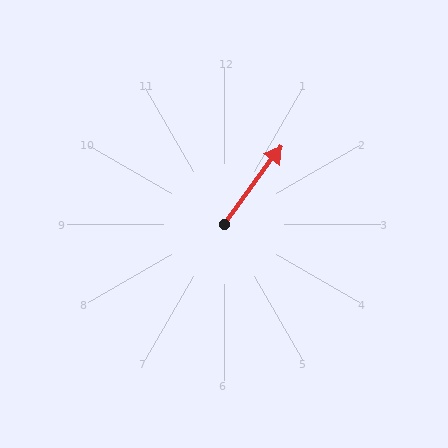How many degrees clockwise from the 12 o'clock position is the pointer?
Approximately 36 degrees.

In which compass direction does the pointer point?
Northeast.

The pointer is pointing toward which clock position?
Roughly 1 o'clock.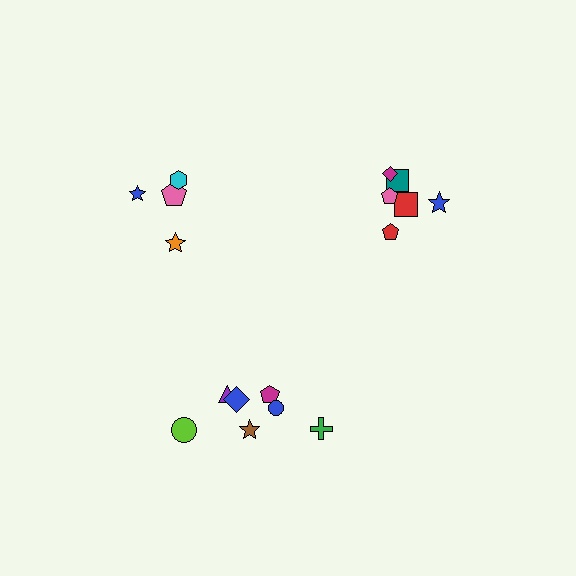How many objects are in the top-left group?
There are 4 objects.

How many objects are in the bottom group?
There are 7 objects.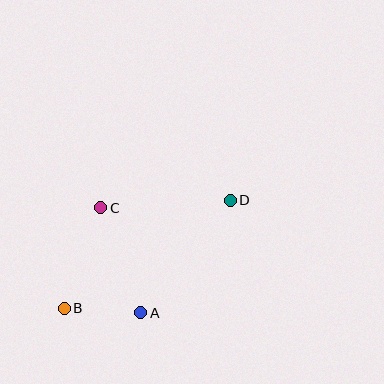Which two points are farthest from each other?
Points B and D are farthest from each other.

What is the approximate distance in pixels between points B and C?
The distance between B and C is approximately 107 pixels.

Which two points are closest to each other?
Points A and B are closest to each other.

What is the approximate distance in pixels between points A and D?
The distance between A and D is approximately 144 pixels.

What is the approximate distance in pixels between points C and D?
The distance between C and D is approximately 130 pixels.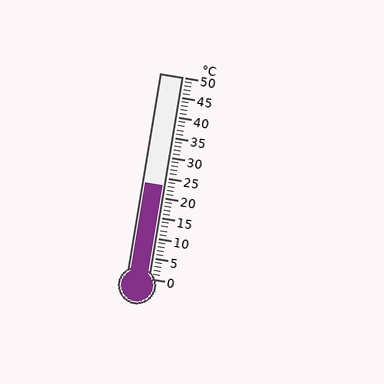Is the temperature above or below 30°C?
The temperature is below 30°C.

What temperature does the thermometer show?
The thermometer shows approximately 23°C.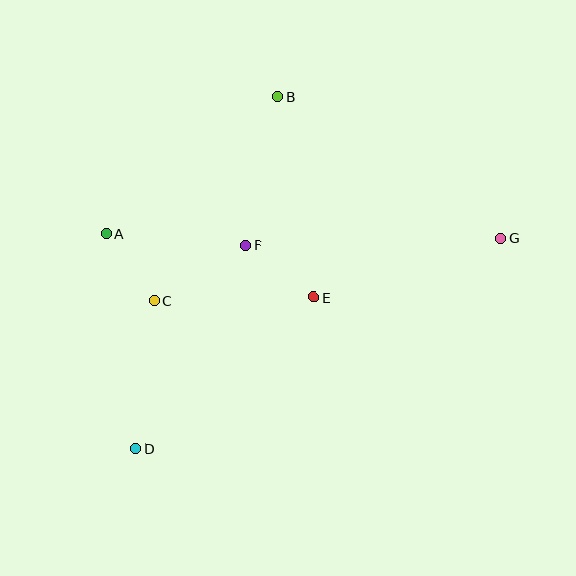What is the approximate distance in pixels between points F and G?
The distance between F and G is approximately 255 pixels.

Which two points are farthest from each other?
Points D and G are farthest from each other.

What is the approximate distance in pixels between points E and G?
The distance between E and G is approximately 196 pixels.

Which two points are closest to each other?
Points A and C are closest to each other.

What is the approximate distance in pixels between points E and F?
The distance between E and F is approximately 85 pixels.